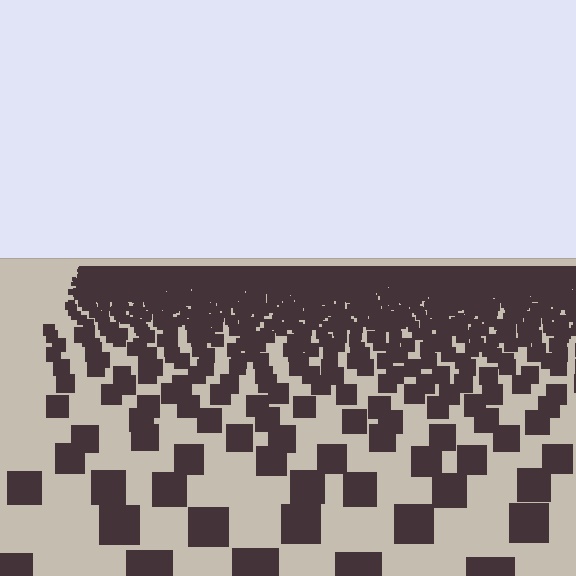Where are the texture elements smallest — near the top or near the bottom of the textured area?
Near the top.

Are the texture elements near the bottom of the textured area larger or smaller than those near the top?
Larger. Near the bottom, elements are closer to the viewer and appear at a bigger on-screen size.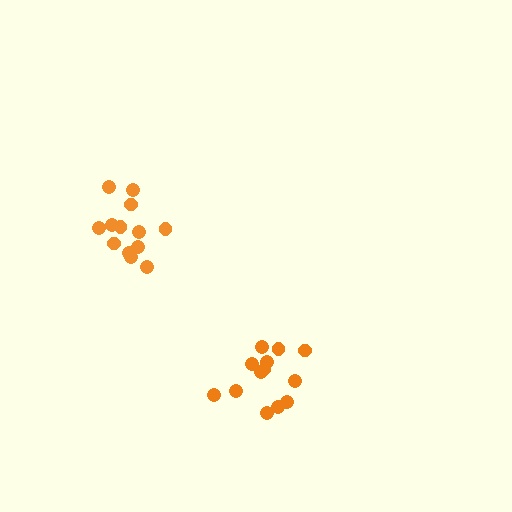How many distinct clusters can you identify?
There are 2 distinct clusters.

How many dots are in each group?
Group 1: 13 dots, Group 2: 13 dots (26 total).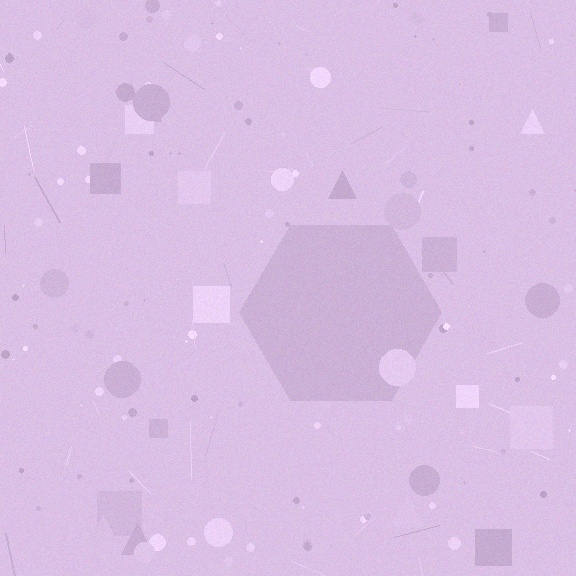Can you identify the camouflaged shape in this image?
The camouflaged shape is a hexagon.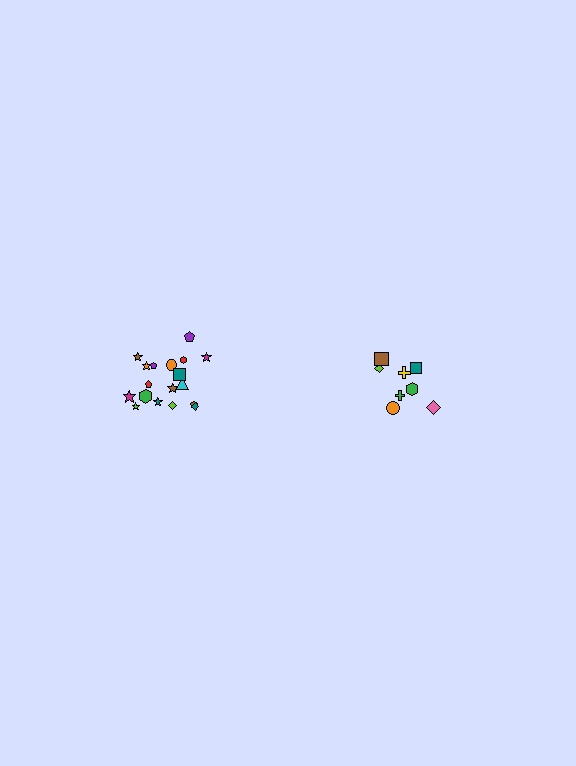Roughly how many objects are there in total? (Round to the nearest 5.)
Roughly 25 objects in total.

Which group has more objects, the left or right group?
The left group.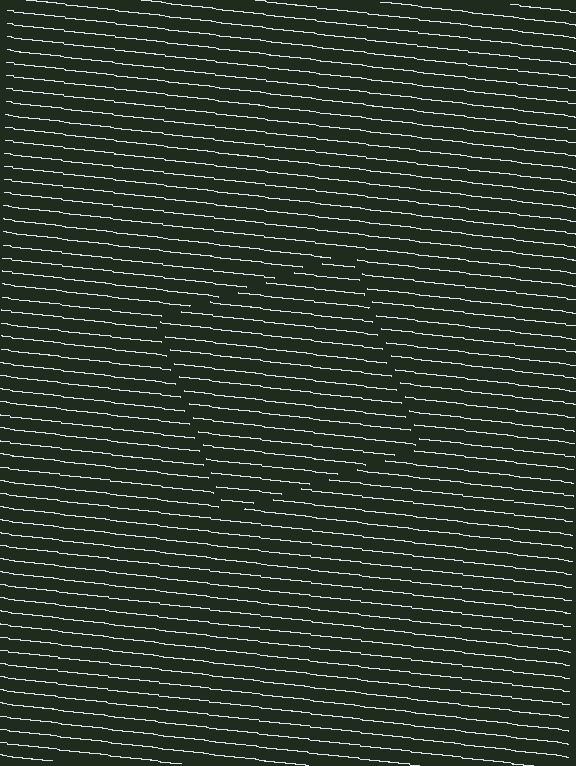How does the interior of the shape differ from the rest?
The interior of the shape contains the same grating, shifted by half a period — the contour is defined by the phase discontinuity where line-ends from the inner and outer gratings abut.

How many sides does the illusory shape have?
4 sides — the line-ends trace a square.